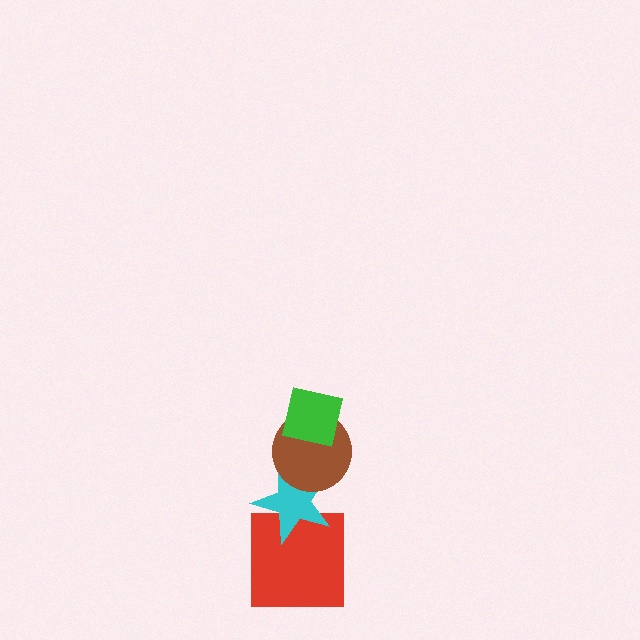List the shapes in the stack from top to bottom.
From top to bottom: the green square, the brown circle, the cyan star, the red square.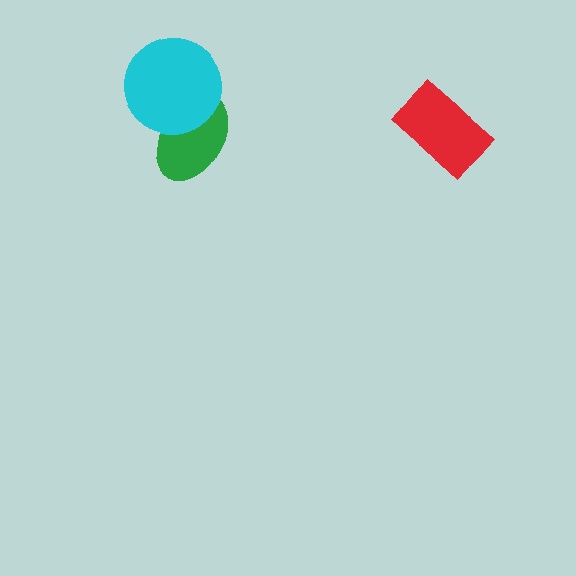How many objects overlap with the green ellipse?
1 object overlaps with the green ellipse.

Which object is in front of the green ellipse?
The cyan circle is in front of the green ellipse.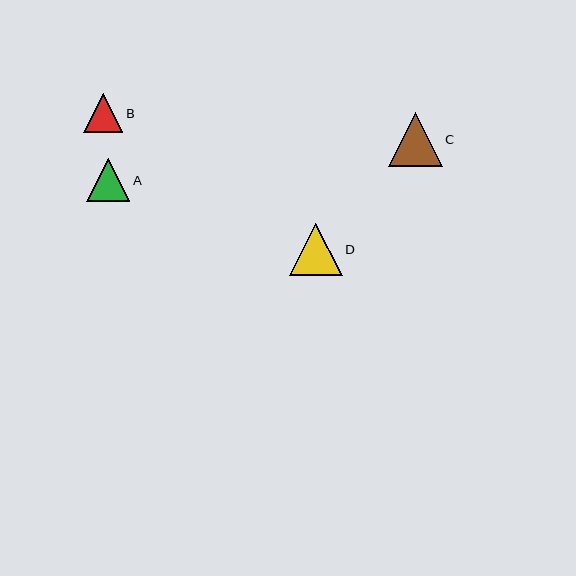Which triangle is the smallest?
Triangle B is the smallest with a size of approximately 39 pixels.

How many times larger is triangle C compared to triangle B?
Triangle C is approximately 1.4 times the size of triangle B.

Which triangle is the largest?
Triangle C is the largest with a size of approximately 54 pixels.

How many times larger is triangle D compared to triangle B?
Triangle D is approximately 1.4 times the size of triangle B.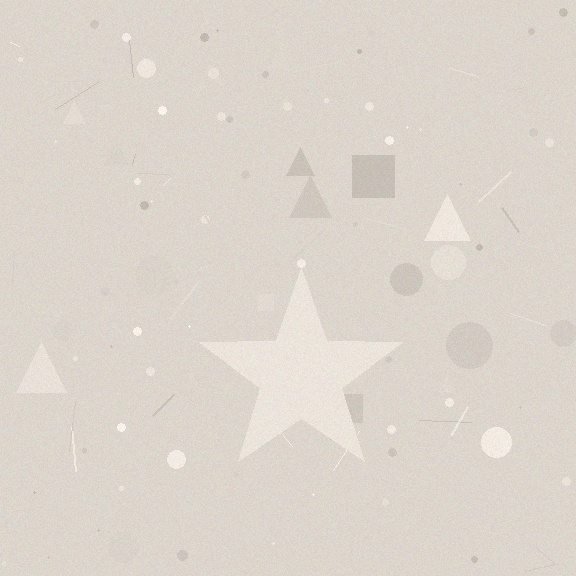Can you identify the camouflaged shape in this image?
The camouflaged shape is a star.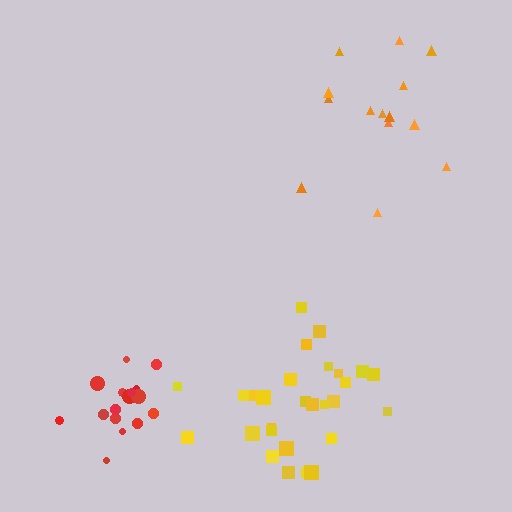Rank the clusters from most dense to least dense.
red, yellow, orange.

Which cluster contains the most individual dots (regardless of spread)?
Yellow (28).